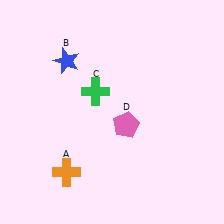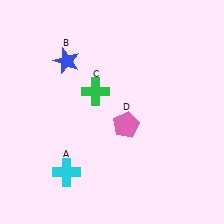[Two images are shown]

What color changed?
The cross (A) changed from orange in Image 1 to cyan in Image 2.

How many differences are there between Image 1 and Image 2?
There is 1 difference between the two images.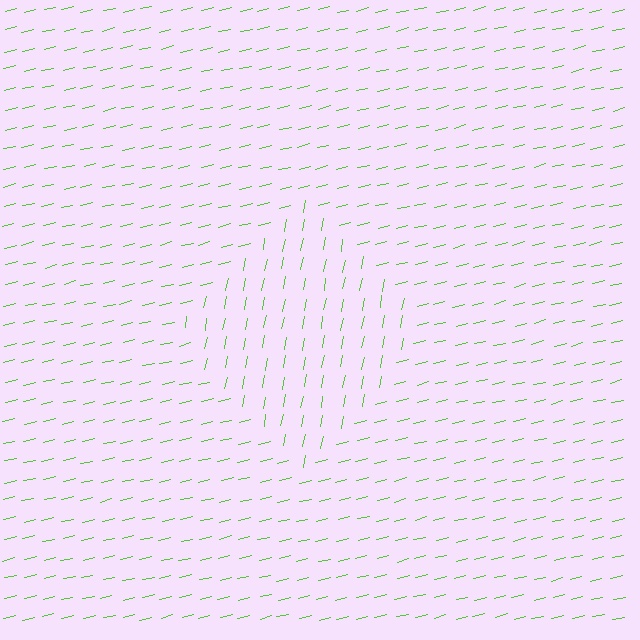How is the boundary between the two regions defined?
The boundary is defined purely by a change in line orientation (approximately 66 degrees difference). All lines are the same color and thickness.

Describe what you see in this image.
The image is filled with small lime line segments. A diamond region in the image has lines oriented differently from the surrounding lines, creating a visible texture boundary.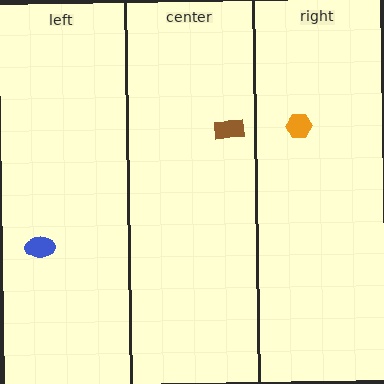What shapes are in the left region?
The blue ellipse.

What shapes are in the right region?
The orange hexagon.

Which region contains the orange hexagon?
The right region.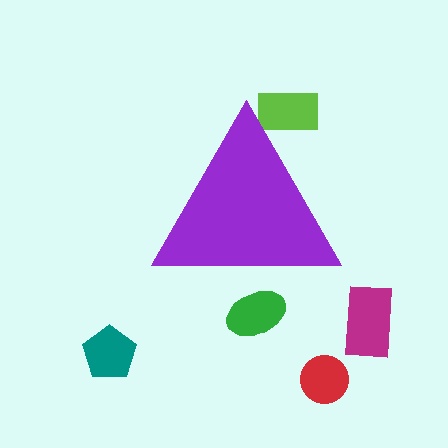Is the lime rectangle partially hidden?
Yes, the lime rectangle is partially hidden behind the purple triangle.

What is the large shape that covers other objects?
A purple triangle.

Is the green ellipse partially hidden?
Yes, the green ellipse is partially hidden behind the purple triangle.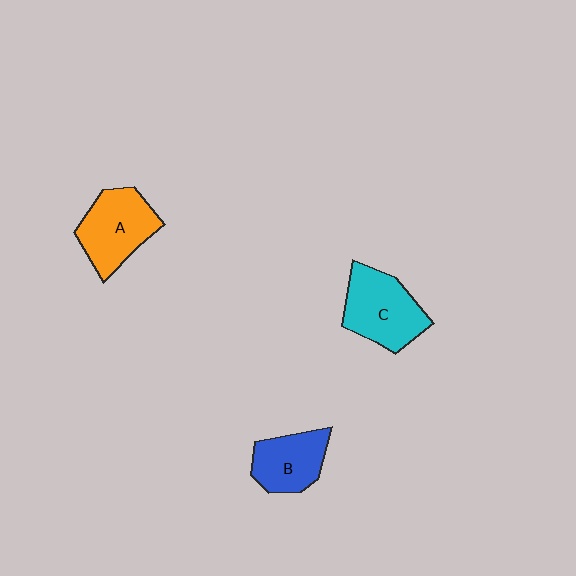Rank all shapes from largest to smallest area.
From largest to smallest: C (cyan), A (orange), B (blue).